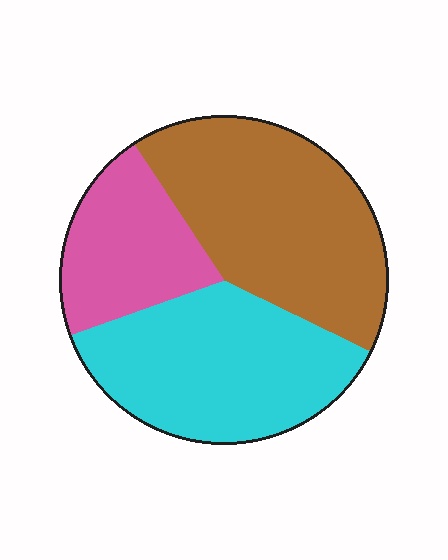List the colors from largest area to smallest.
From largest to smallest: brown, cyan, pink.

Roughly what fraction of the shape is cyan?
Cyan takes up between a quarter and a half of the shape.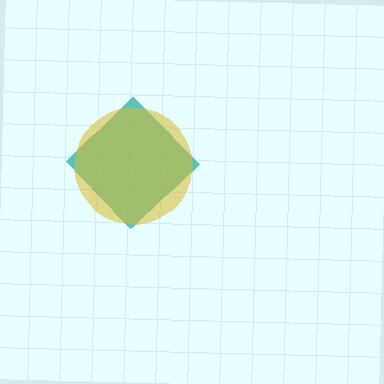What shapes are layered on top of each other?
The layered shapes are: a teal diamond, a yellow circle.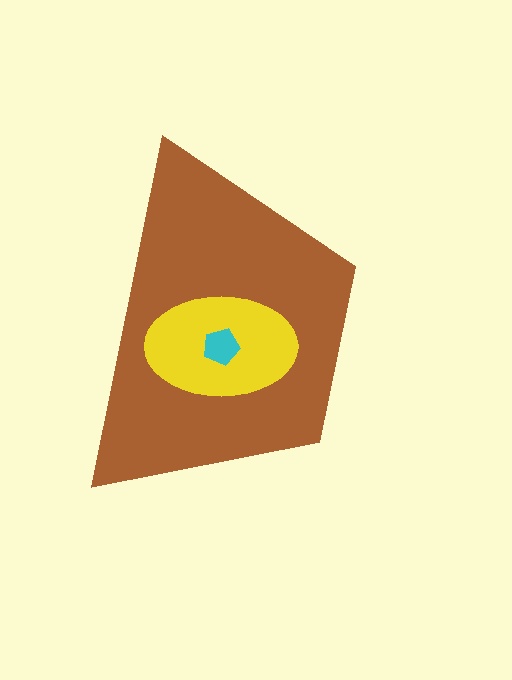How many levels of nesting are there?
3.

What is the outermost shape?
The brown trapezoid.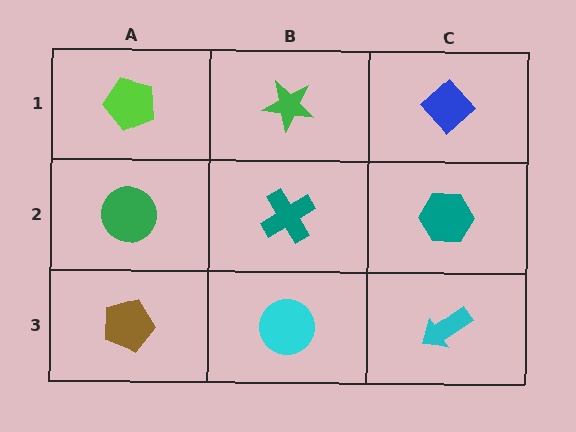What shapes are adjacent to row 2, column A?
A lime pentagon (row 1, column A), a brown pentagon (row 3, column A), a teal cross (row 2, column B).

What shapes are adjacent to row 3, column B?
A teal cross (row 2, column B), a brown pentagon (row 3, column A), a cyan arrow (row 3, column C).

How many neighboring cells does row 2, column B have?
4.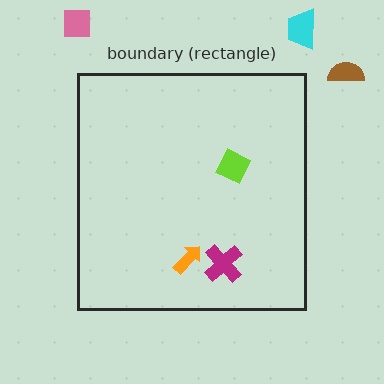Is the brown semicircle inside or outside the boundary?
Outside.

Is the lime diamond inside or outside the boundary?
Inside.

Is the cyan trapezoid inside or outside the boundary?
Outside.